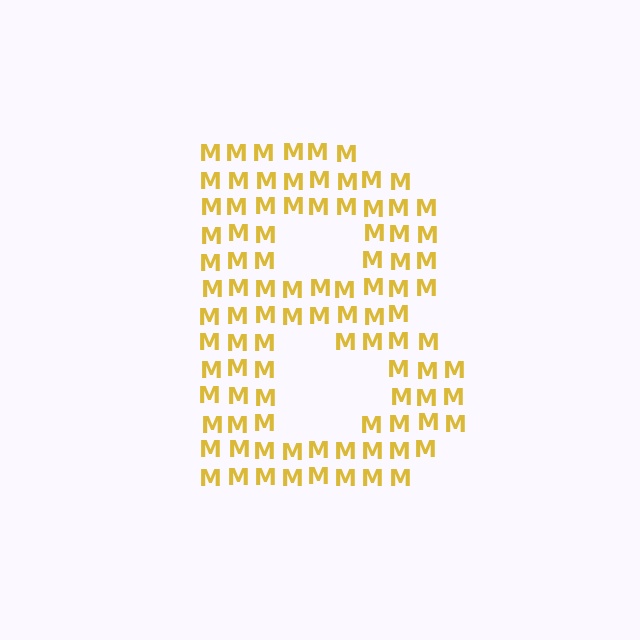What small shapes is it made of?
It is made of small letter M's.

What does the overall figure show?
The overall figure shows the letter B.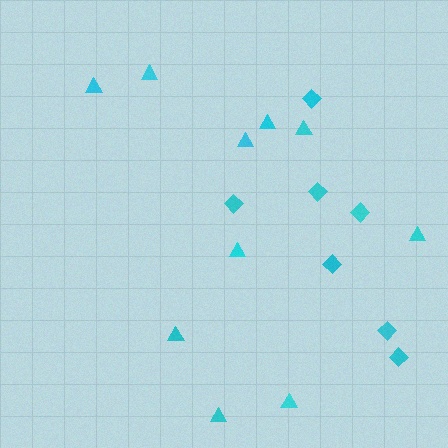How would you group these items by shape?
There are 2 groups: one group of diamonds (7) and one group of triangles (10).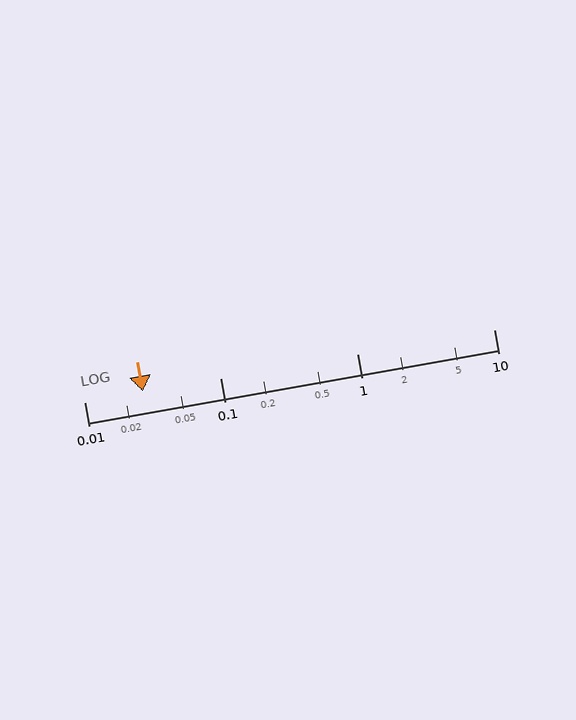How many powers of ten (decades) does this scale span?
The scale spans 3 decades, from 0.01 to 10.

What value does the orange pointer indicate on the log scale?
The pointer indicates approximately 0.027.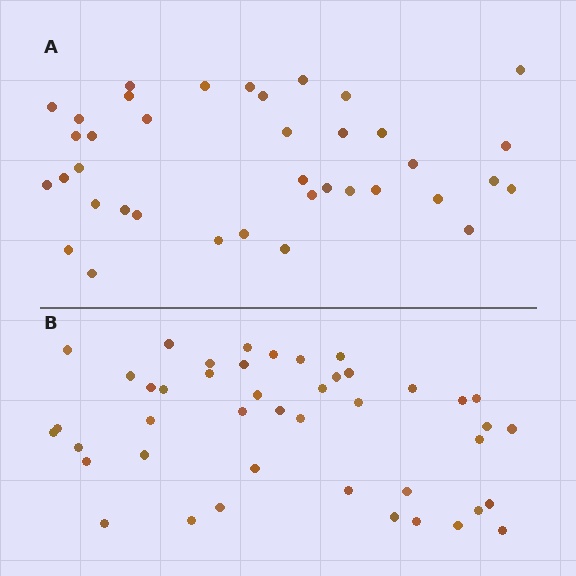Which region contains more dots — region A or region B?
Region B (the bottom region) has more dots.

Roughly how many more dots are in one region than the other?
Region B has about 6 more dots than region A.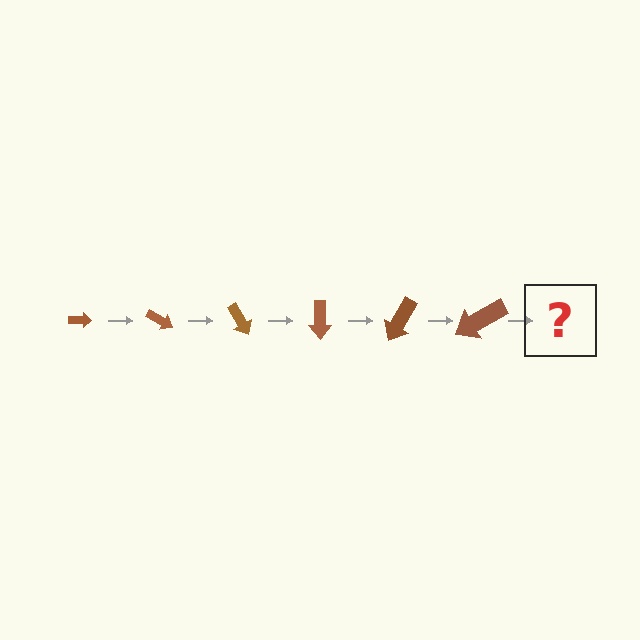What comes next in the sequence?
The next element should be an arrow, larger than the previous one and rotated 180 degrees from the start.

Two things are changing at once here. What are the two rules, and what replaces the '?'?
The two rules are that the arrow grows larger each step and it rotates 30 degrees each step. The '?' should be an arrow, larger than the previous one and rotated 180 degrees from the start.